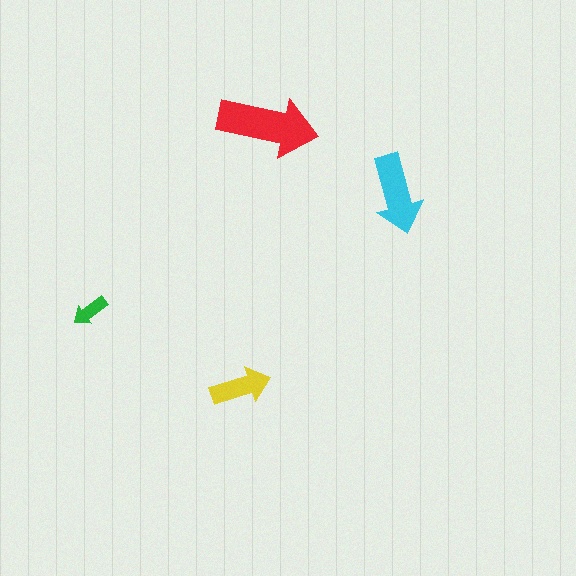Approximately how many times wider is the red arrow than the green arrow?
About 2.5 times wider.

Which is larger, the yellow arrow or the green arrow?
The yellow one.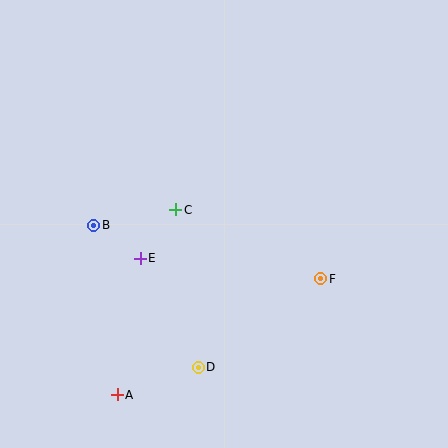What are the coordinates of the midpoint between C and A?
The midpoint between C and A is at (147, 302).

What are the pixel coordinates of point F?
Point F is at (321, 279).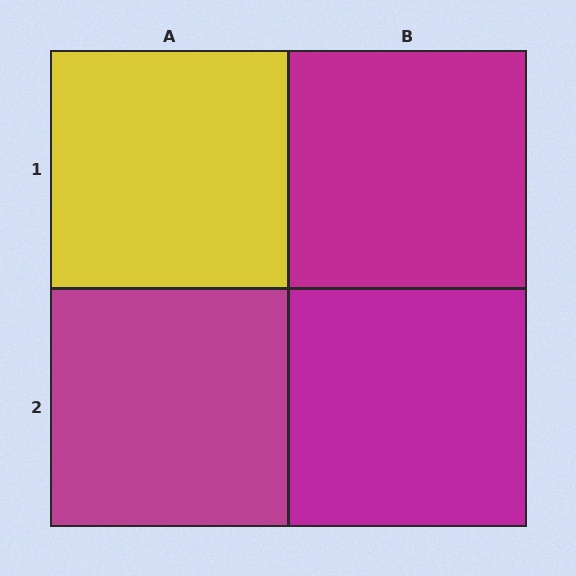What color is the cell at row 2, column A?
Magenta.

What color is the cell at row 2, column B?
Magenta.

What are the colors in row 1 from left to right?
Yellow, magenta.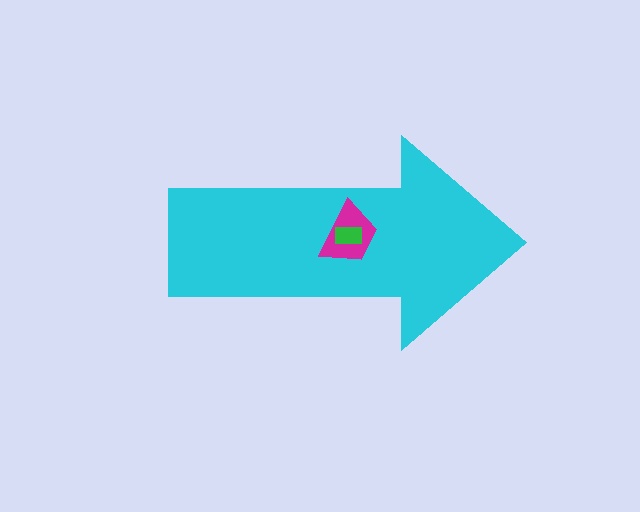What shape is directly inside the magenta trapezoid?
The green rectangle.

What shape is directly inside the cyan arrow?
The magenta trapezoid.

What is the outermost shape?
The cyan arrow.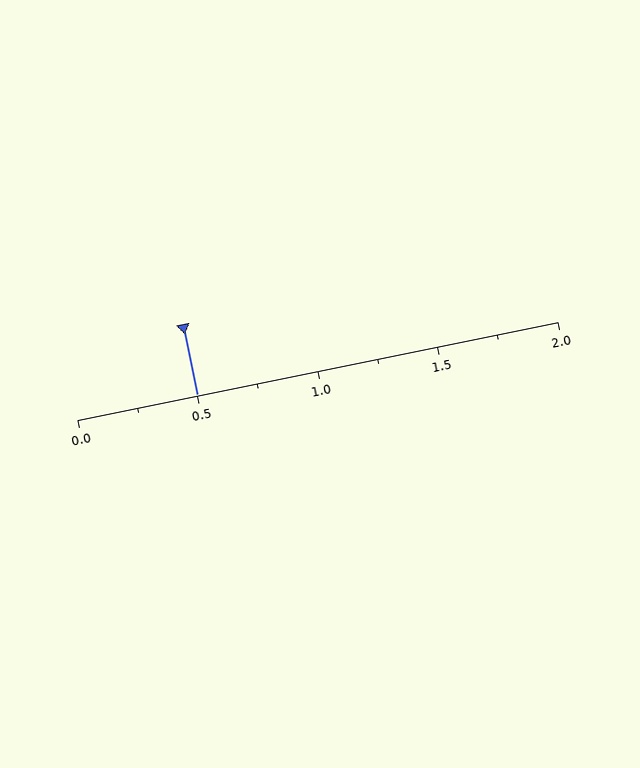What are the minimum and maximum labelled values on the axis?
The axis runs from 0.0 to 2.0.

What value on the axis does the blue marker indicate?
The marker indicates approximately 0.5.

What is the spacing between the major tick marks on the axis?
The major ticks are spaced 0.5 apart.